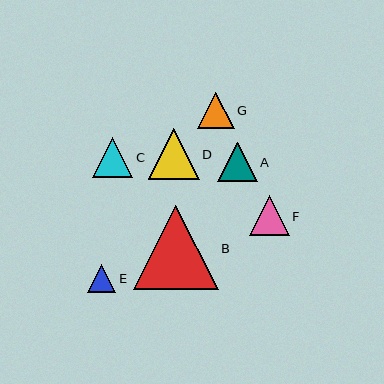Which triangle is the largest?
Triangle B is the largest with a size of approximately 85 pixels.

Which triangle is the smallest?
Triangle E is the smallest with a size of approximately 28 pixels.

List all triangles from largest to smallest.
From largest to smallest: B, D, F, C, A, G, E.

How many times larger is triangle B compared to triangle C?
Triangle B is approximately 2.1 times the size of triangle C.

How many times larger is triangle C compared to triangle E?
Triangle C is approximately 1.4 times the size of triangle E.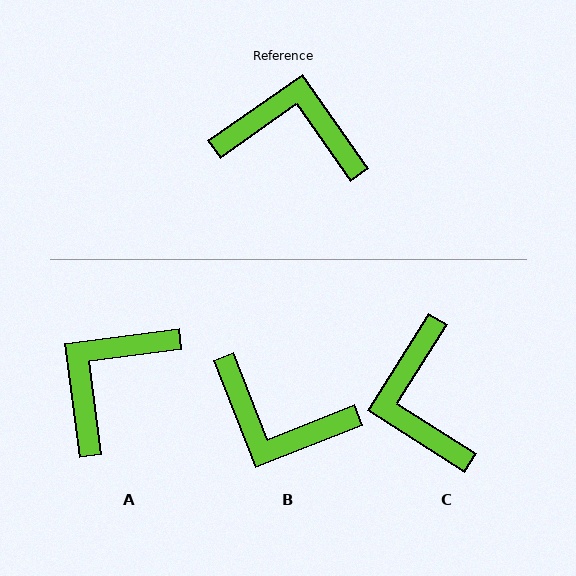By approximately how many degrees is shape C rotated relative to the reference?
Approximately 113 degrees counter-clockwise.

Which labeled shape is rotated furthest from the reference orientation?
B, about 166 degrees away.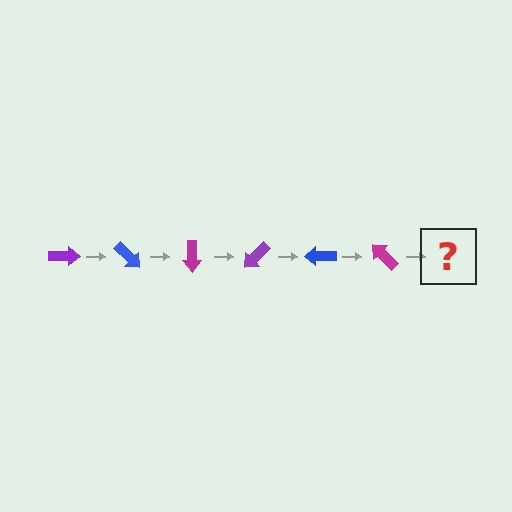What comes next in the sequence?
The next element should be a purple arrow, rotated 270 degrees from the start.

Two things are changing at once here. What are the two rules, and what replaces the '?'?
The two rules are that it rotates 45 degrees each step and the color cycles through purple, blue, and magenta. The '?' should be a purple arrow, rotated 270 degrees from the start.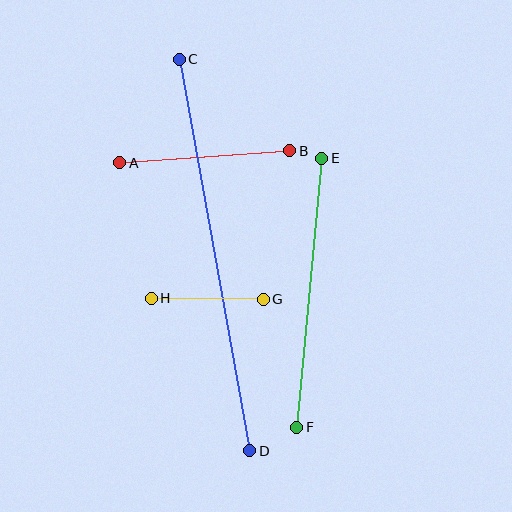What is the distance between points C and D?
The distance is approximately 398 pixels.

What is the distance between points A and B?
The distance is approximately 170 pixels.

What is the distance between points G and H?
The distance is approximately 112 pixels.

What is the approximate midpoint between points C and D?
The midpoint is at approximately (215, 255) pixels.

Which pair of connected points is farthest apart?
Points C and D are farthest apart.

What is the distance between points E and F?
The distance is approximately 270 pixels.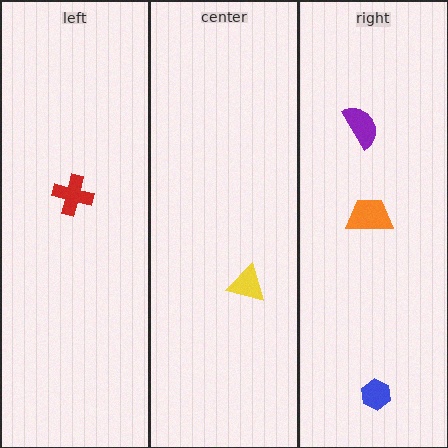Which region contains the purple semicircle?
The right region.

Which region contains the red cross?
The left region.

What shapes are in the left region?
The red cross.